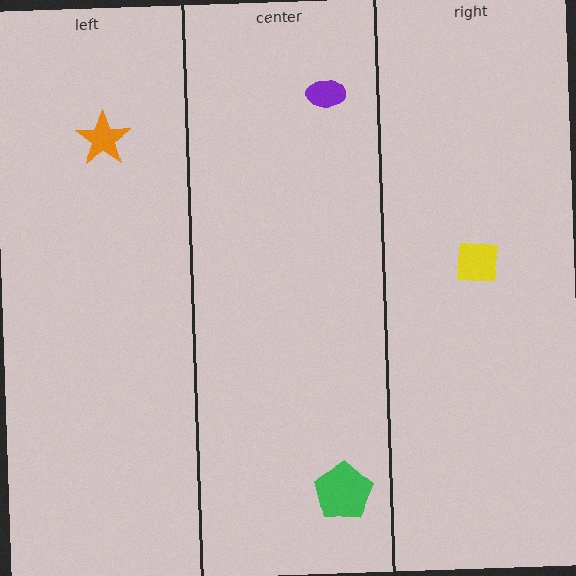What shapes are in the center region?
The purple ellipse, the green pentagon.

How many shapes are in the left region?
1.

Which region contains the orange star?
The left region.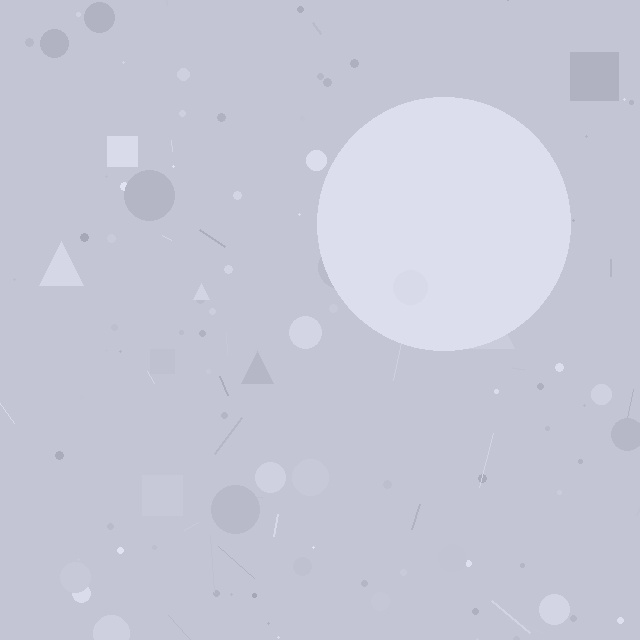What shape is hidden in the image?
A circle is hidden in the image.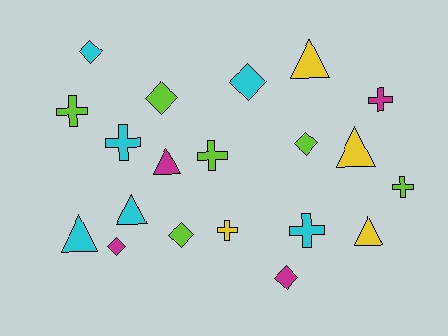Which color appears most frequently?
Lime, with 6 objects.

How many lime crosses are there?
There are 3 lime crosses.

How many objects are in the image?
There are 20 objects.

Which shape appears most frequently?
Cross, with 7 objects.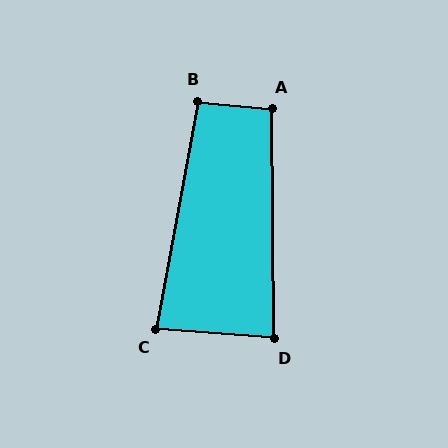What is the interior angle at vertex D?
Approximately 85 degrees (approximately right).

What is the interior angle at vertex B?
Approximately 95 degrees (approximately right).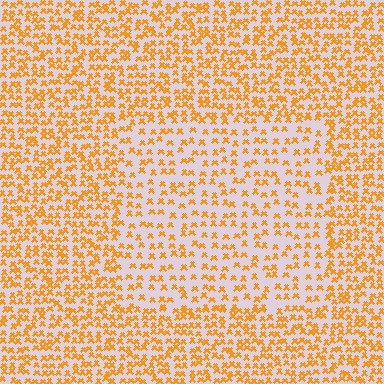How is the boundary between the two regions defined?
The boundary is defined by a change in element density (approximately 1.8x ratio). All elements are the same color, size, and shape.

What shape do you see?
I see a rectangle.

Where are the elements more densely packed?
The elements are more densely packed outside the rectangle boundary.